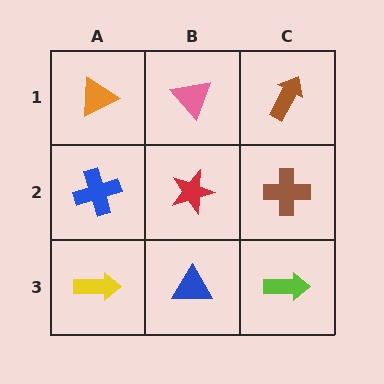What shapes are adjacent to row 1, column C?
A brown cross (row 2, column C), a pink triangle (row 1, column B).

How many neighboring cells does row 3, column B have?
3.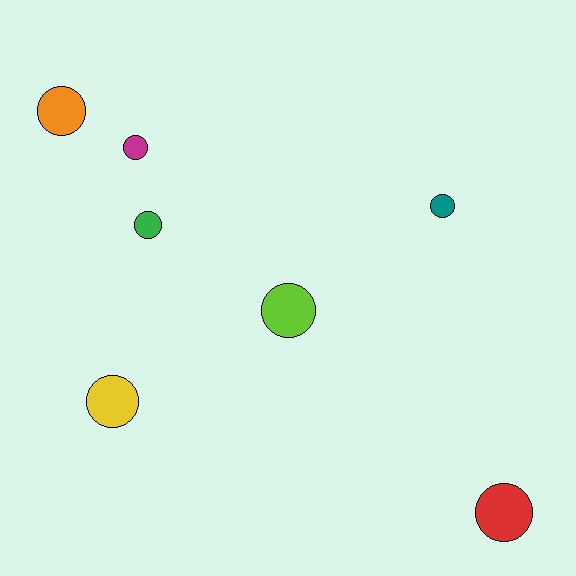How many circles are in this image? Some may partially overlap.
There are 7 circles.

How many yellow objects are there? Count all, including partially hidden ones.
There is 1 yellow object.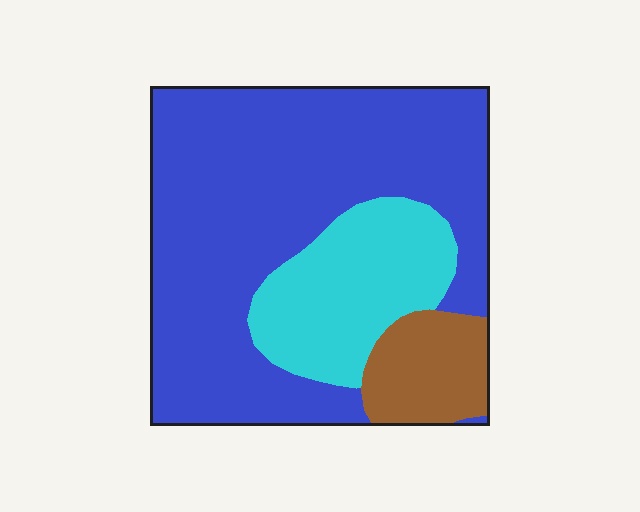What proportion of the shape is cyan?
Cyan covers 22% of the shape.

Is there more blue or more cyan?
Blue.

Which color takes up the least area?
Brown, at roughly 10%.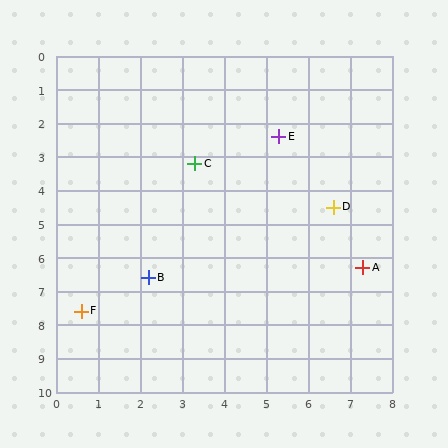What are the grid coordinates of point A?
Point A is at approximately (7.3, 6.3).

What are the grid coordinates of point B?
Point B is at approximately (2.2, 6.6).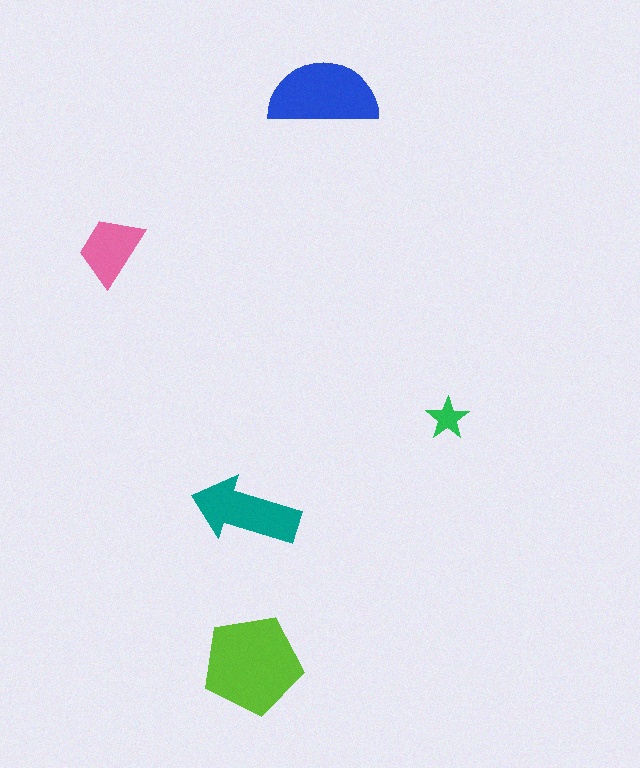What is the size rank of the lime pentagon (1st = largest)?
1st.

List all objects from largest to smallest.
The lime pentagon, the blue semicircle, the teal arrow, the pink trapezoid, the green star.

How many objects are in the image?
There are 5 objects in the image.